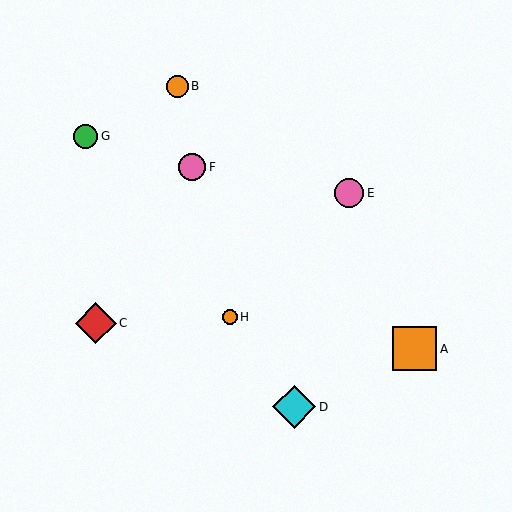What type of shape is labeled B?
Shape B is an orange circle.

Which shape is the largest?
The orange square (labeled A) is the largest.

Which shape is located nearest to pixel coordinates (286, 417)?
The cyan diamond (labeled D) at (294, 407) is nearest to that location.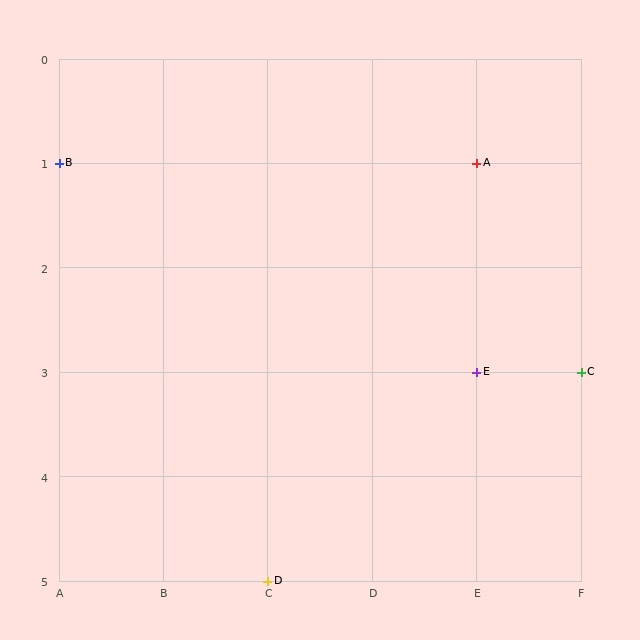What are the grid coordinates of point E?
Point E is at grid coordinates (E, 3).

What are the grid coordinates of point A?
Point A is at grid coordinates (E, 1).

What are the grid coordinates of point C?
Point C is at grid coordinates (F, 3).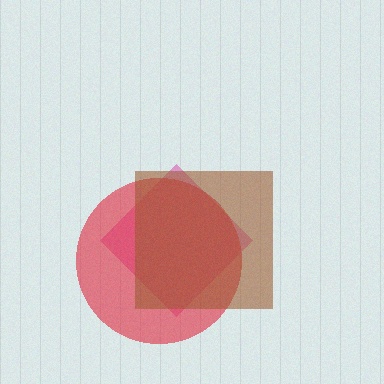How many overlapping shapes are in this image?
There are 3 overlapping shapes in the image.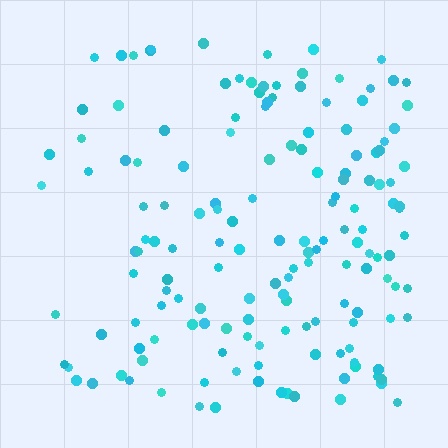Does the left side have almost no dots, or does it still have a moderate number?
Still a moderate number, just noticeably fewer than the right.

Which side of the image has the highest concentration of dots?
The right.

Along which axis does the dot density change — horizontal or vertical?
Horizontal.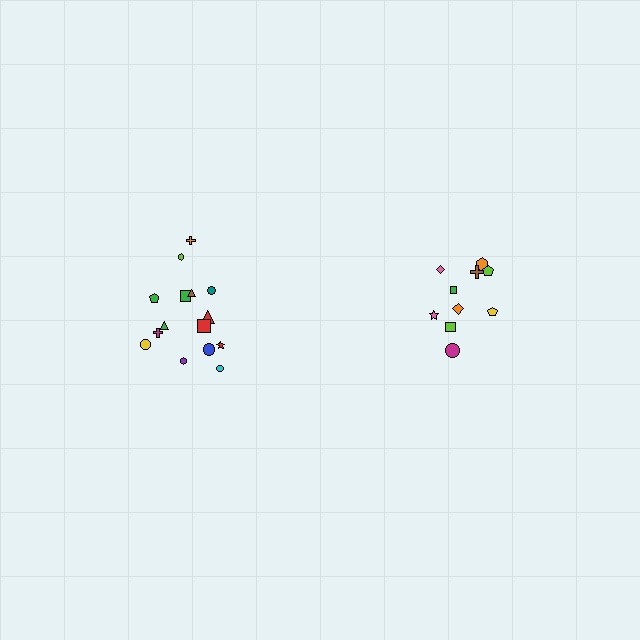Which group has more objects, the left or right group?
The left group.